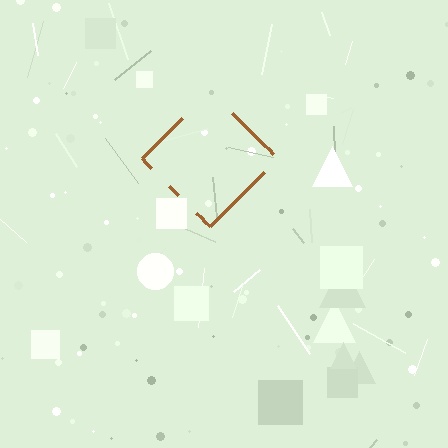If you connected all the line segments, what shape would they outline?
They would outline a diamond.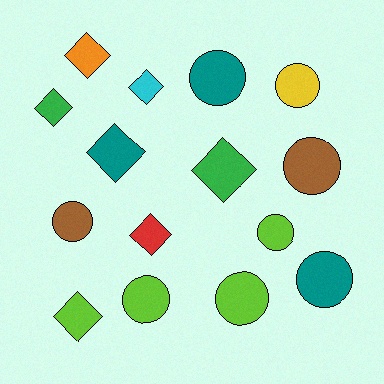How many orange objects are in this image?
There is 1 orange object.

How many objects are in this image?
There are 15 objects.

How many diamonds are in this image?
There are 7 diamonds.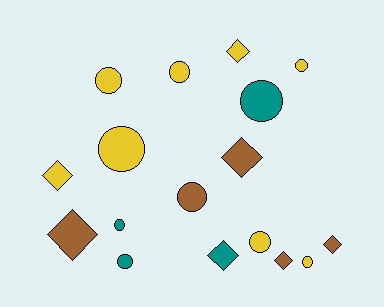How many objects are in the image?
There are 17 objects.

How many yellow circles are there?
There are 6 yellow circles.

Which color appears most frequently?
Yellow, with 8 objects.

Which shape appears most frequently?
Circle, with 10 objects.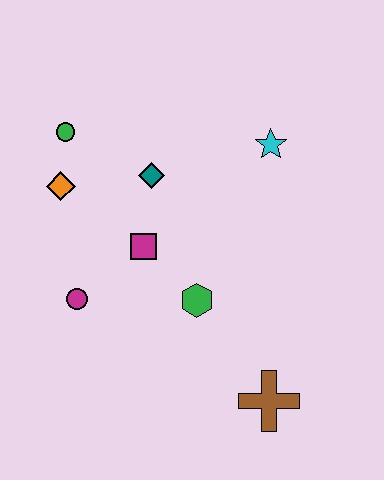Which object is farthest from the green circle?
The brown cross is farthest from the green circle.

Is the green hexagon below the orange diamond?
Yes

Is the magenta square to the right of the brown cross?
No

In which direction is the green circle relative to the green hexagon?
The green circle is above the green hexagon.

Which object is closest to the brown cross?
The green hexagon is closest to the brown cross.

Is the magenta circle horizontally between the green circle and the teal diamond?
Yes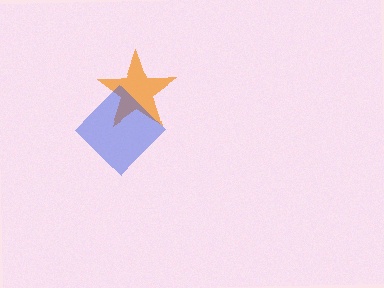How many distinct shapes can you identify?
There are 2 distinct shapes: an orange star, a blue diamond.